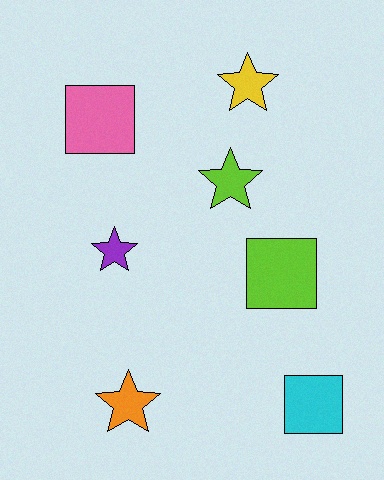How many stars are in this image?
There are 4 stars.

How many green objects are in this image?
There are no green objects.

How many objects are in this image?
There are 7 objects.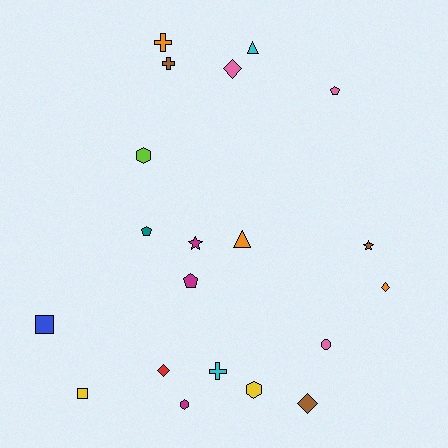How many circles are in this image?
There is 1 circle.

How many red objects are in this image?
There is 1 red object.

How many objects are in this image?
There are 20 objects.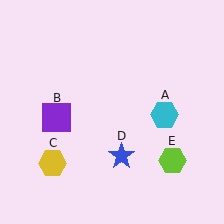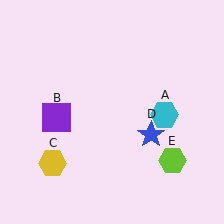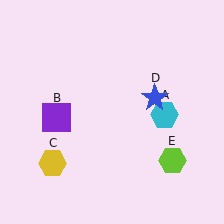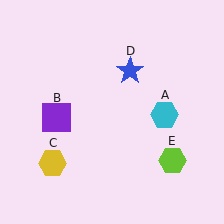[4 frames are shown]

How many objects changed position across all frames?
1 object changed position: blue star (object D).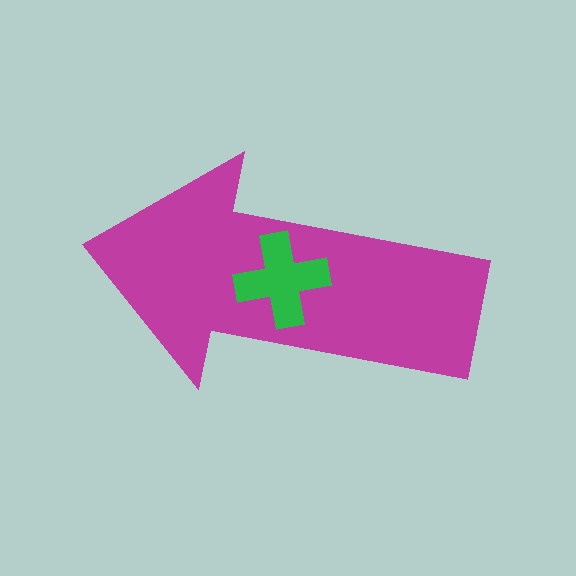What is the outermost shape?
The magenta arrow.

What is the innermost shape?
The green cross.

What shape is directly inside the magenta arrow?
The green cross.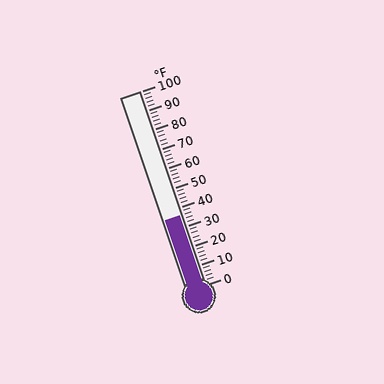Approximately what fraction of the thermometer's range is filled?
The thermometer is filled to approximately 35% of its range.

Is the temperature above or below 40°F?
The temperature is below 40°F.